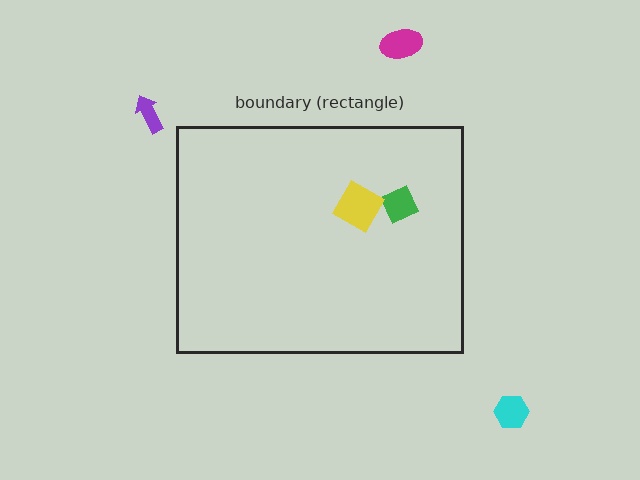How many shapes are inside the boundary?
2 inside, 3 outside.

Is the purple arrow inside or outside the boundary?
Outside.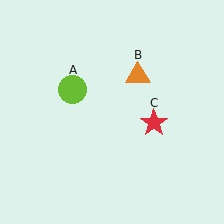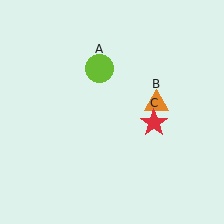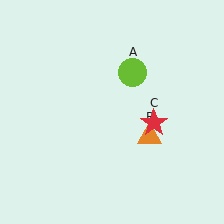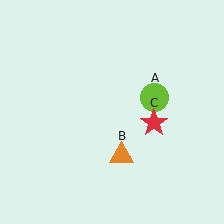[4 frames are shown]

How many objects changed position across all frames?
2 objects changed position: lime circle (object A), orange triangle (object B).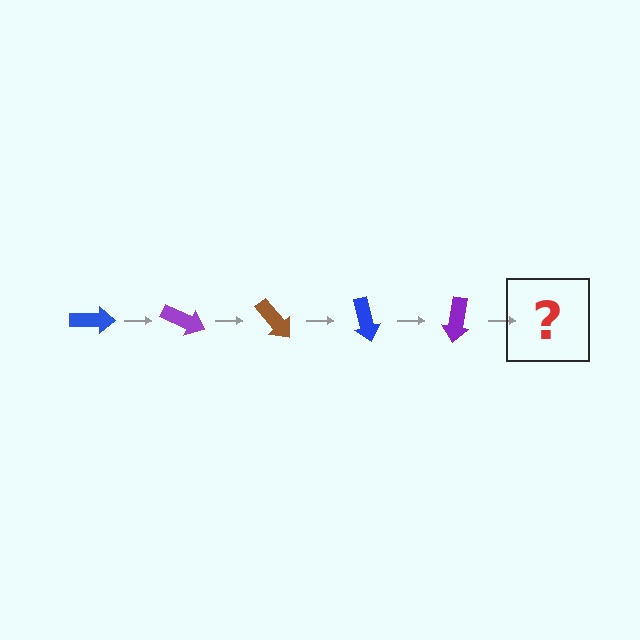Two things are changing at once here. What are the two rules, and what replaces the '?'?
The two rules are that it rotates 25 degrees each step and the color cycles through blue, purple, and brown. The '?' should be a brown arrow, rotated 125 degrees from the start.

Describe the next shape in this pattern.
It should be a brown arrow, rotated 125 degrees from the start.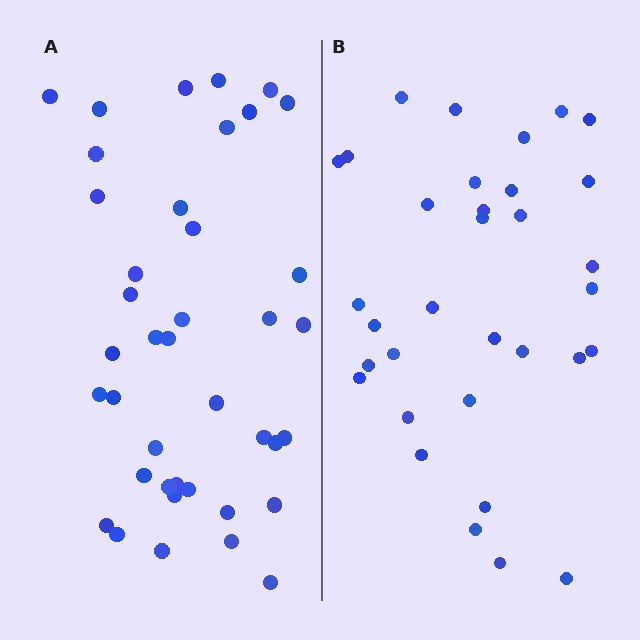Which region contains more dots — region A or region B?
Region A (the left region) has more dots.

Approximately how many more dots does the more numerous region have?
Region A has roughly 8 or so more dots than region B.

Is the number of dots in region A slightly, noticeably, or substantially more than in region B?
Region A has only slightly more — the two regions are fairly close. The ratio is roughly 1.2 to 1.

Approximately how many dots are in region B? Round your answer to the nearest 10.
About 30 dots. (The exact count is 33, which rounds to 30.)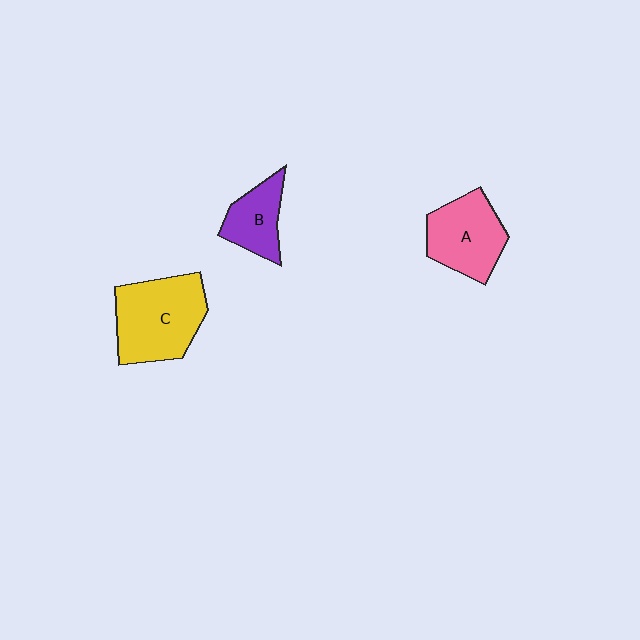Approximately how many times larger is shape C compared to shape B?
Approximately 1.9 times.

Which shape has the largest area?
Shape C (yellow).